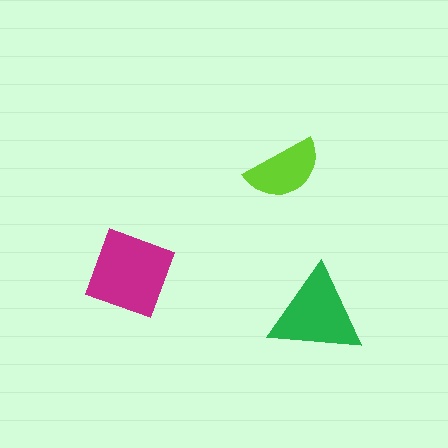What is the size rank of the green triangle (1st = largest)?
2nd.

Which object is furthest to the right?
The green triangle is rightmost.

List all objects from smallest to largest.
The lime semicircle, the green triangle, the magenta diamond.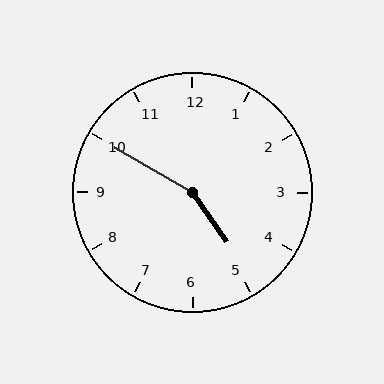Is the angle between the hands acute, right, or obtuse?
It is obtuse.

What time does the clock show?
4:50.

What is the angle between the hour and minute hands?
Approximately 155 degrees.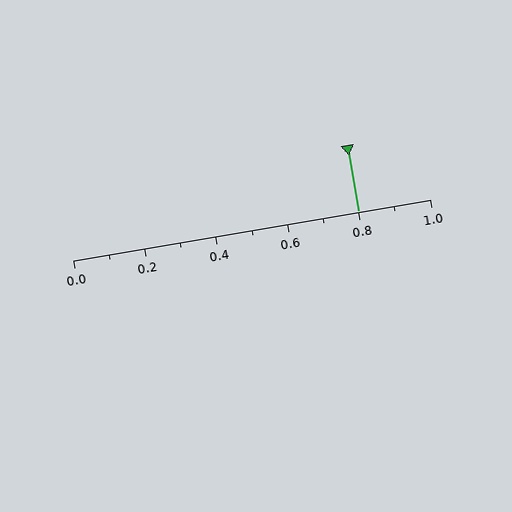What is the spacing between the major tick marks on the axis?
The major ticks are spaced 0.2 apart.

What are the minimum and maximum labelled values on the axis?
The axis runs from 0.0 to 1.0.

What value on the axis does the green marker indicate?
The marker indicates approximately 0.8.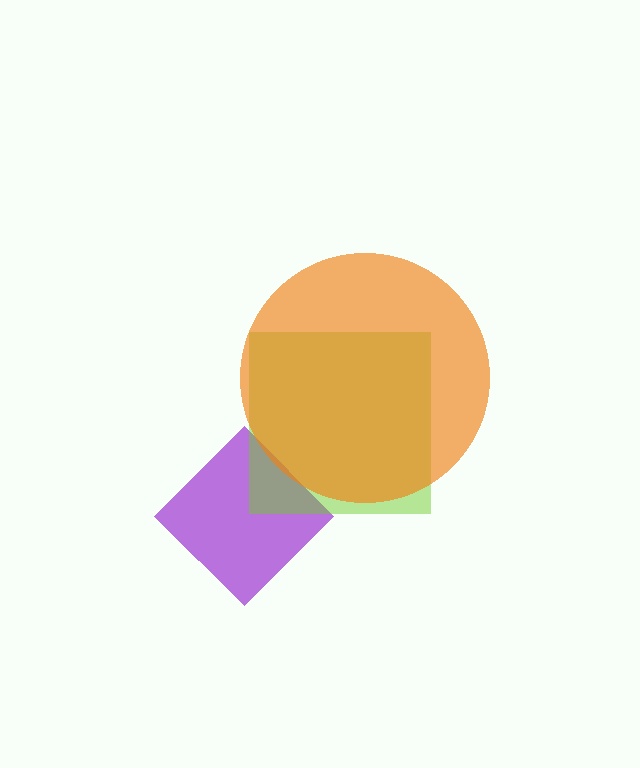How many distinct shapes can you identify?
There are 3 distinct shapes: a purple diamond, a lime square, an orange circle.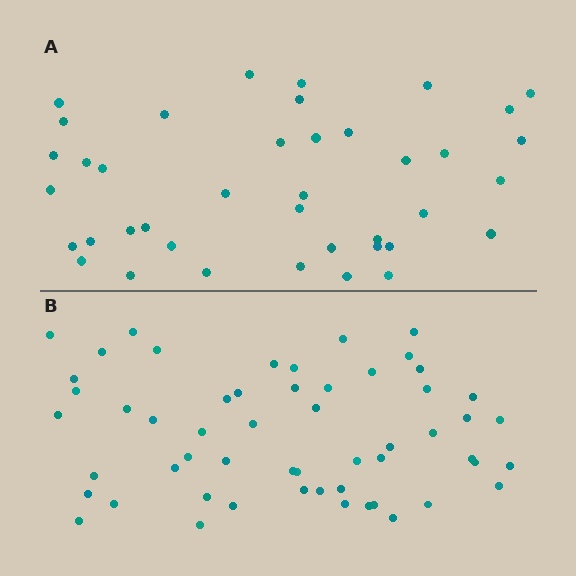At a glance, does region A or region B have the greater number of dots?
Region B (the bottom region) has more dots.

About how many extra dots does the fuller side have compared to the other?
Region B has approximately 15 more dots than region A.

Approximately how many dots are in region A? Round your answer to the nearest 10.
About 40 dots.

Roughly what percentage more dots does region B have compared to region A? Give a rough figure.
About 40% more.